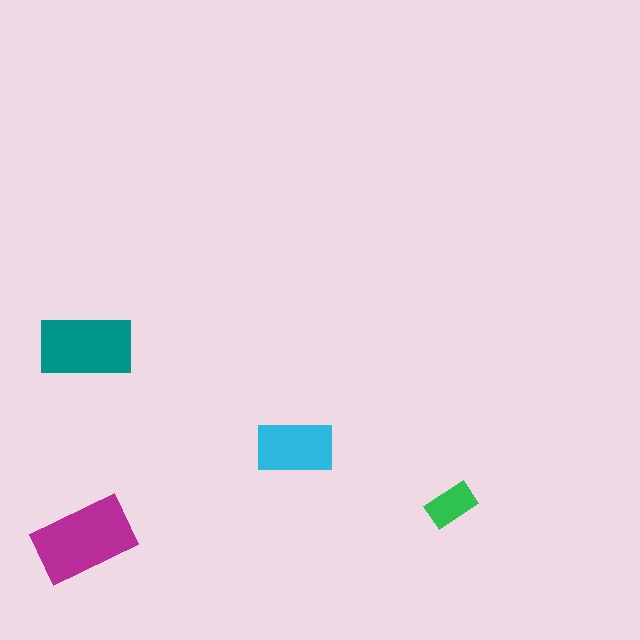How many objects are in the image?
There are 4 objects in the image.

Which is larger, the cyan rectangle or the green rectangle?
The cyan one.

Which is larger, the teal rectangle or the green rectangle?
The teal one.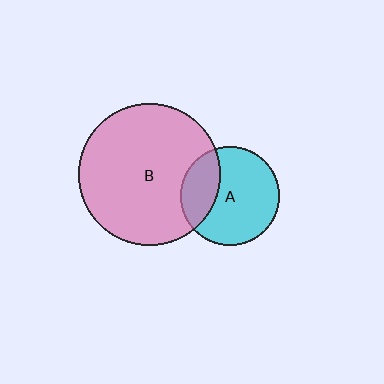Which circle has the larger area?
Circle B (pink).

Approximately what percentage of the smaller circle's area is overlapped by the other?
Approximately 30%.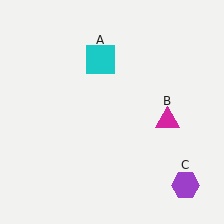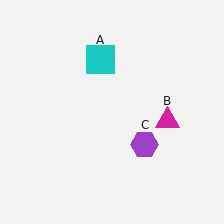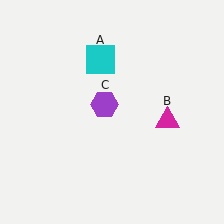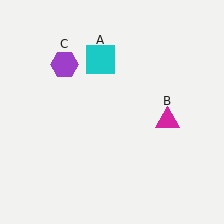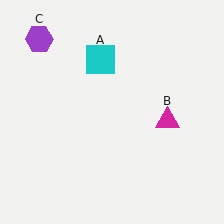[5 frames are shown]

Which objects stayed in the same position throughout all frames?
Cyan square (object A) and magenta triangle (object B) remained stationary.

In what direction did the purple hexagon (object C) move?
The purple hexagon (object C) moved up and to the left.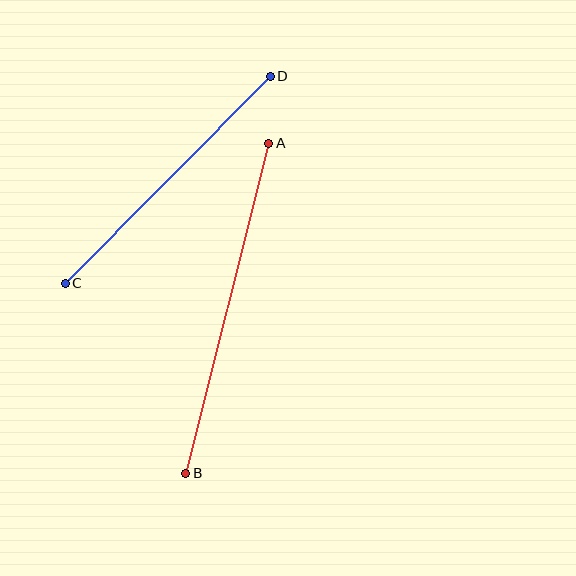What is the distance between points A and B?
The distance is approximately 340 pixels.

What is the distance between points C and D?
The distance is approximately 291 pixels.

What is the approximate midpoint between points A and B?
The midpoint is at approximately (227, 308) pixels.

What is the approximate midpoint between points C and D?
The midpoint is at approximately (168, 180) pixels.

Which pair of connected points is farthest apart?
Points A and B are farthest apart.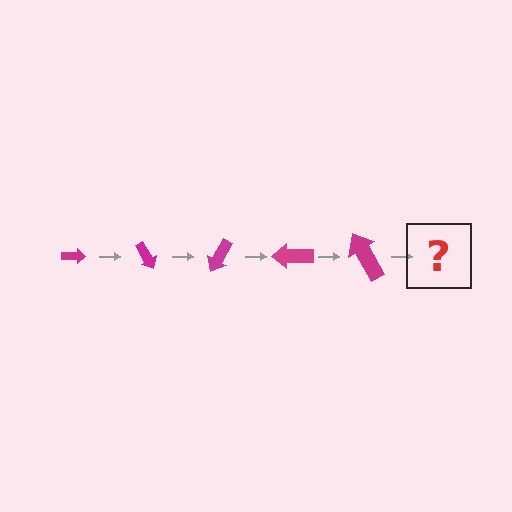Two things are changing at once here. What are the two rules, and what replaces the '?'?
The two rules are that the arrow grows larger each step and it rotates 60 degrees each step. The '?' should be an arrow, larger than the previous one and rotated 300 degrees from the start.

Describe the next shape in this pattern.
It should be an arrow, larger than the previous one and rotated 300 degrees from the start.